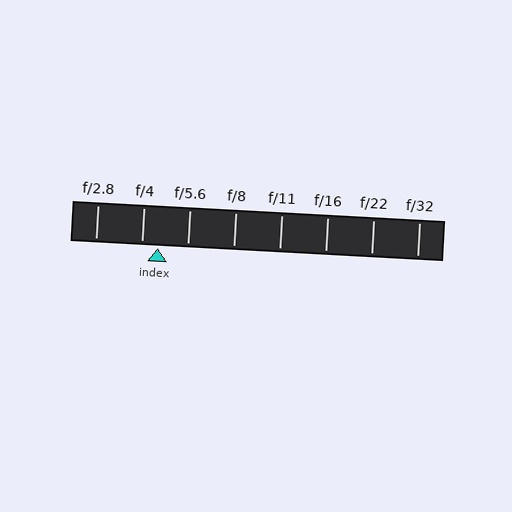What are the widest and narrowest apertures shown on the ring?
The widest aperture shown is f/2.8 and the narrowest is f/32.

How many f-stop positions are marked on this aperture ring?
There are 8 f-stop positions marked.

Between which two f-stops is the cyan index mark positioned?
The index mark is between f/4 and f/5.6.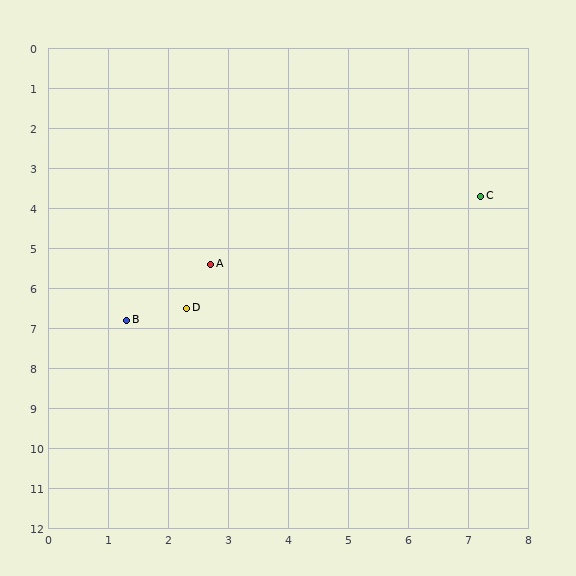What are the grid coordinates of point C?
Point C is at approximately (7.2, 3.7).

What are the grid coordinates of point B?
Point B is at approximately (1.3, 6.8).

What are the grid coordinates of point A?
Point A is at approximately (2.7, 5.4).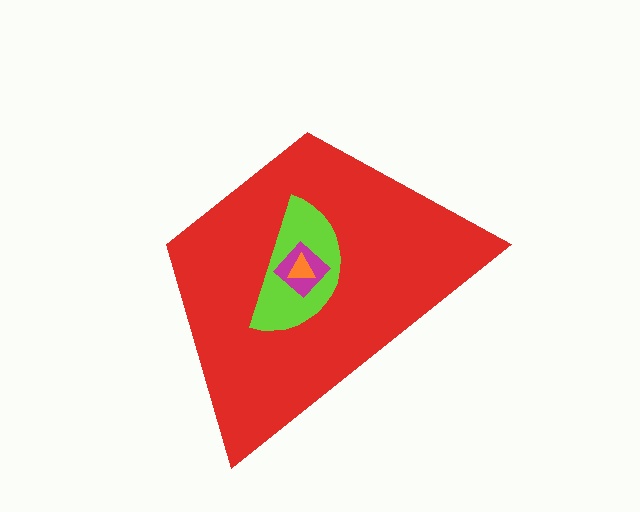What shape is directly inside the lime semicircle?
The magenta diamond.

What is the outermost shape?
The red trapezoid.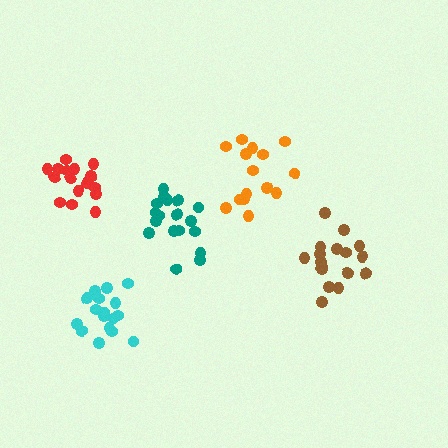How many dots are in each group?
Group 1: 16 dots, Group 2: 18 dots, Group 3: 17 dots, Group 4: 15 dots, Group 5: 17 dots (83 total).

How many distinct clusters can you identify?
There are 5 distinct clusters.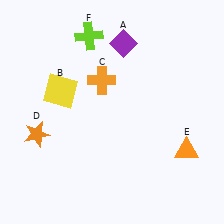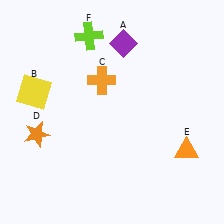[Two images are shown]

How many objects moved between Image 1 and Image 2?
1 object moved between the two images.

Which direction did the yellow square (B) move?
The yellow square (B) moved left.